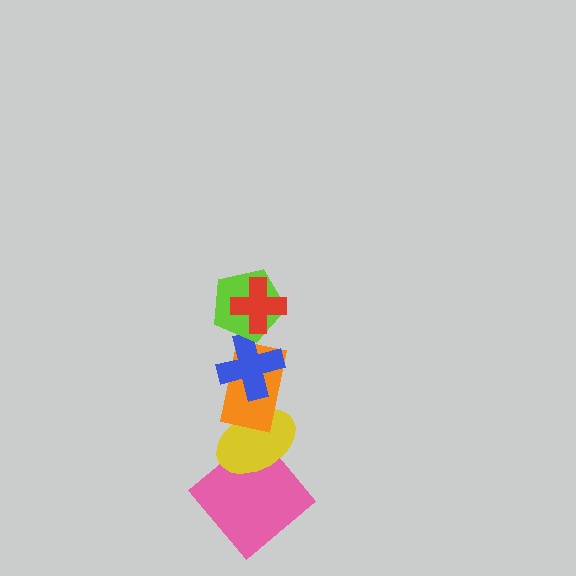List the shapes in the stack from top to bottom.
From top to bottom: the red cross, the lime pentagon, the blue cross, the orange rectangle, the yellow ellipse, the pink diamond.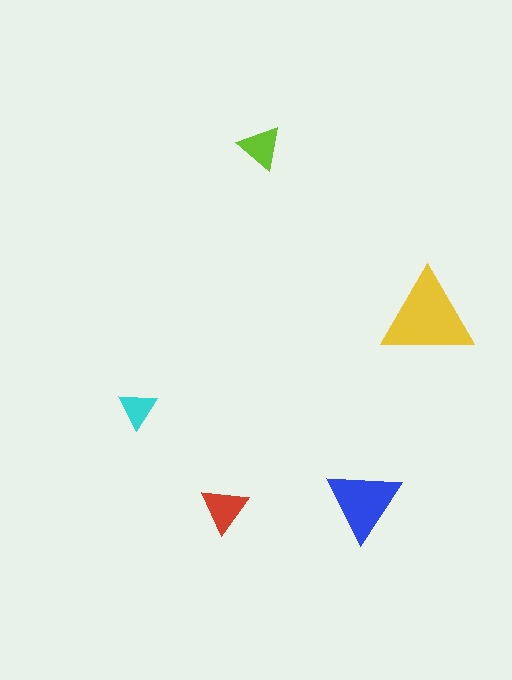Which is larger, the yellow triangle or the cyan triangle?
The yellow one.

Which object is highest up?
The lime triangle is topmost.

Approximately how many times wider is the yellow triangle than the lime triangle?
About 2 times wider.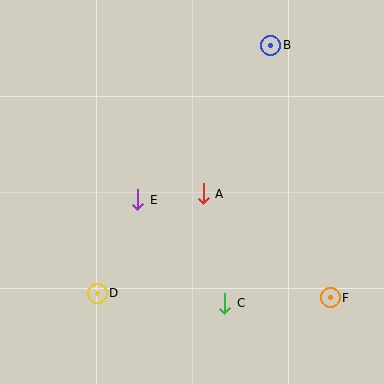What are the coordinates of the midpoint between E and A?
The midpoint between E and A is at (170, 197).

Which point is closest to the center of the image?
Point A at (203, 194) is closest to the center.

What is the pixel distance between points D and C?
The distance between D and C is 128 pixels.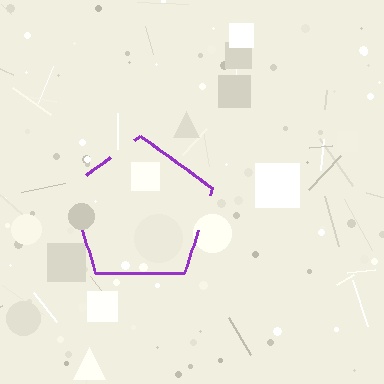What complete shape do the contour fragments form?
The contour fragments form a pentagon.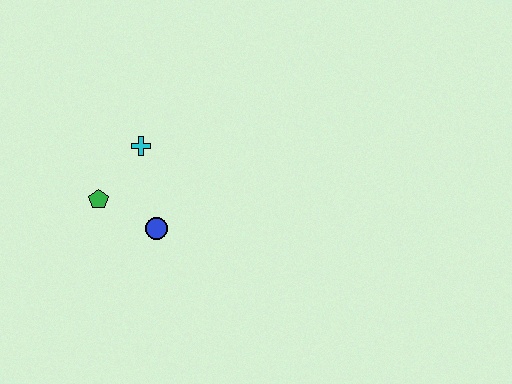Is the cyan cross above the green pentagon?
Yes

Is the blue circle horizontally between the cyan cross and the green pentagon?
No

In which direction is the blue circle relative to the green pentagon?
The blue circle is to the right of the green pentagon.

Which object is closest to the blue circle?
The green pentagon is closest to the blue circle.